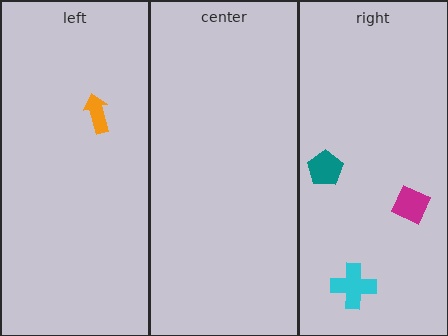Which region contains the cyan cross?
The right region.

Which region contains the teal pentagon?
The right region.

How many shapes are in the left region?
1.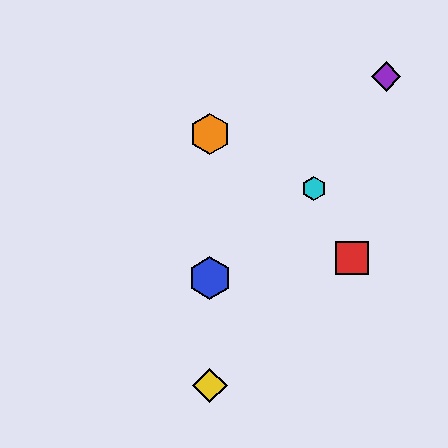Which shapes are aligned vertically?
The blue hexagon, the green diamond, the yellow diamond, the orange hexagon are aligned vertically.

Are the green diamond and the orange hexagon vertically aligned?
Yes, both are at x≈210.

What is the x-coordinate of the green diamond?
The green diamond is at x≈210.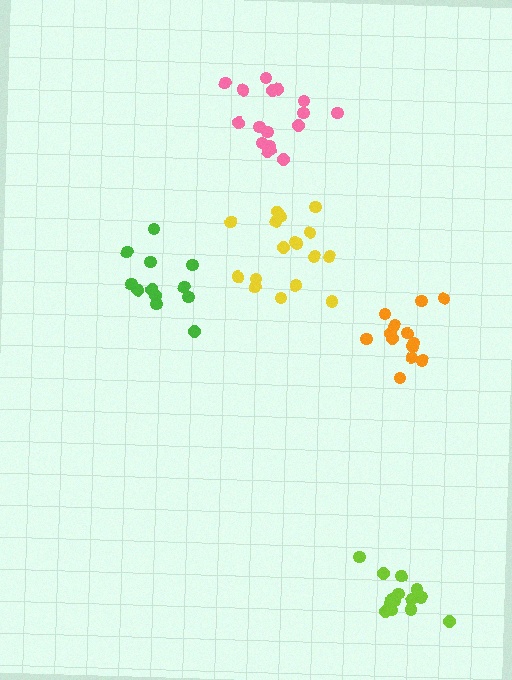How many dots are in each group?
Group 1: 17 dots, Group 2: 12 dots, Group 3: 13 dots, Group 4: 14 dots, Group 5: 17 dots (73 total).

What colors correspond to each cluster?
The clusters are colored: yellow, green, orange, lime, pink.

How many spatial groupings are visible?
There are 5 spatial groupings.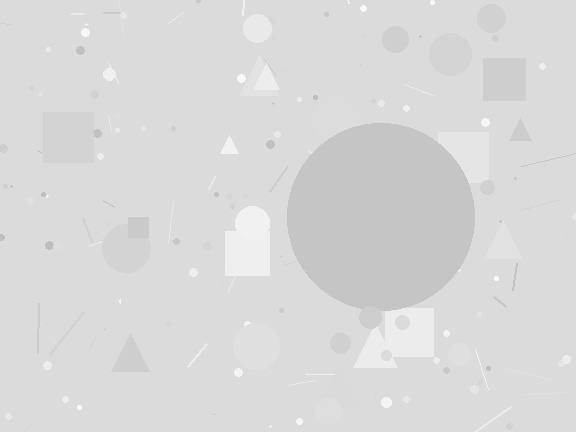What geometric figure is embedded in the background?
A circle is embedded in the background.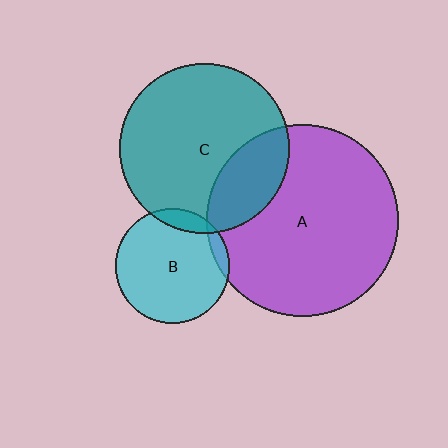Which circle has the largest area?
Circle A (purple).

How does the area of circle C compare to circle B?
Approximately 2.2 times.